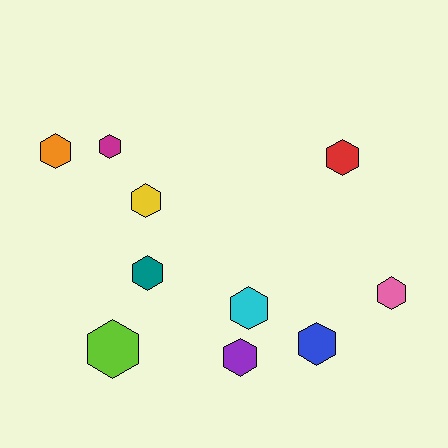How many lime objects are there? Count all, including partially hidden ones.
There is 1 lime object.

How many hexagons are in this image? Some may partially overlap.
There are 10 hexagons.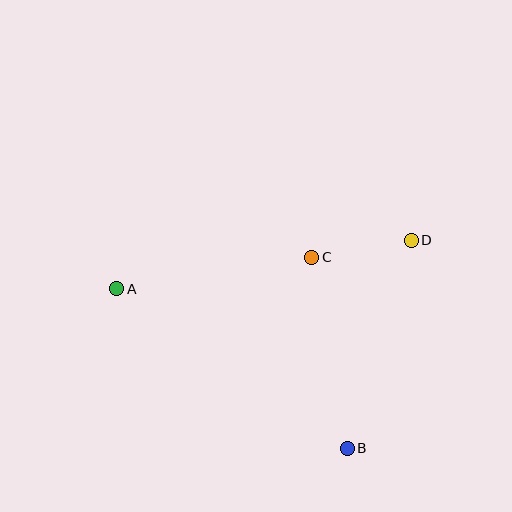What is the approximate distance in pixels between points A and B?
The distance between A and B is approximately 280 pixels.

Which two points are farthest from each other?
Points A and D are farthest from each other.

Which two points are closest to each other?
Points C and D are closest to each other.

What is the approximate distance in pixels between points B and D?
The distance between B and D is approximately 218 pixels.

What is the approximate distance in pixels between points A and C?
The distance between A and C is approximately 198 pixels.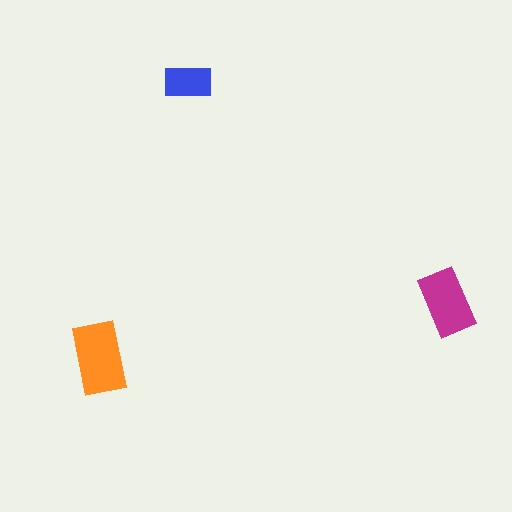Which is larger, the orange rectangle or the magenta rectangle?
The orange one.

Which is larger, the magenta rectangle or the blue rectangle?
The magenta one.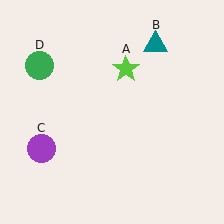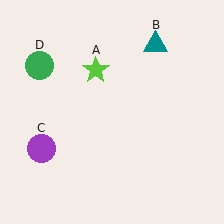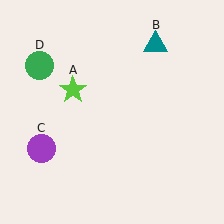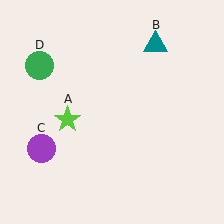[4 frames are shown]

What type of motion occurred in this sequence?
The lime star (object A) rotated counterclockwise around the center of the scene.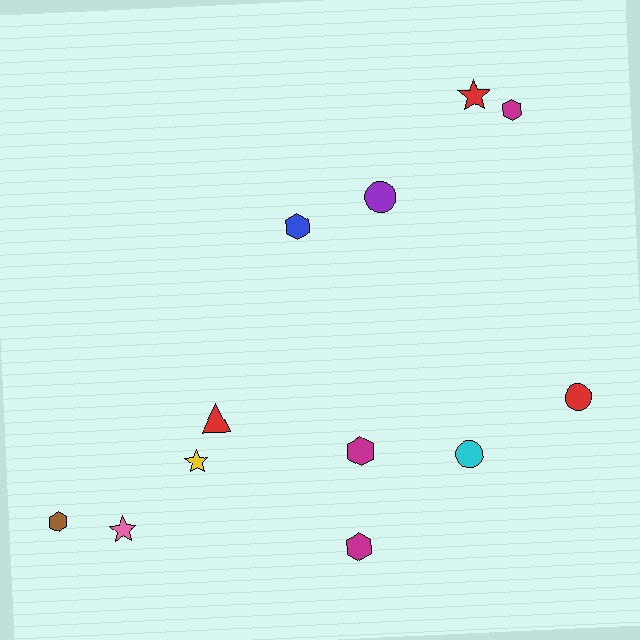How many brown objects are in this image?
There is 1 brown object.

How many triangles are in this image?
There is 1 triangle.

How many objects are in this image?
There are 12 objects.